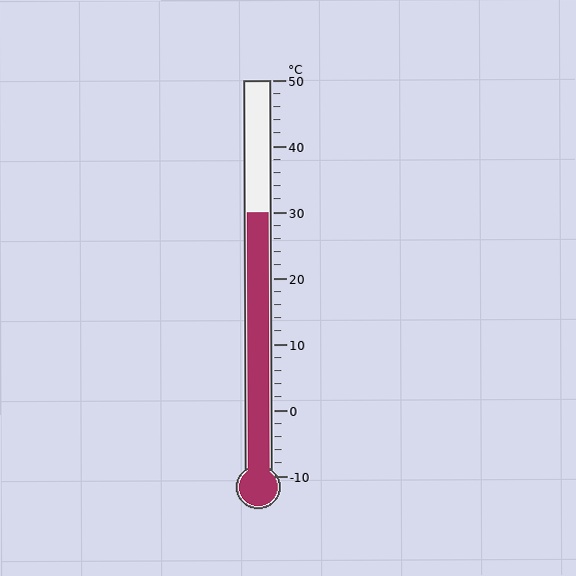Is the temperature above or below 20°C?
The temperature is above 20°C.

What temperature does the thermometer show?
The thermometer shows approximately 30°C.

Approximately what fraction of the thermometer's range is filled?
The thermometer is filled to approximately 65% of its range.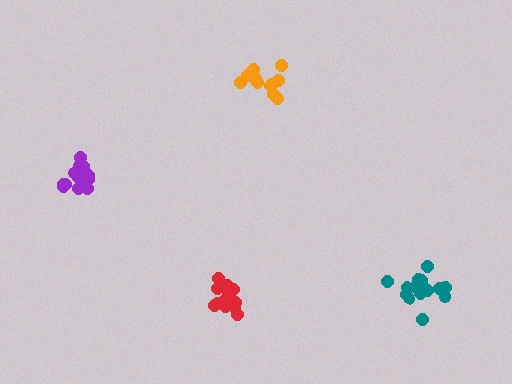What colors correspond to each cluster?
The clusters are colored: orange, teal, red, purple.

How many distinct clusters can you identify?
There are 4 distinct clusters.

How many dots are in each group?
Group 1: 12 dots, Group 2: 17 dots, Group 3: 14 dots, Group 4: 15 dots (58 total).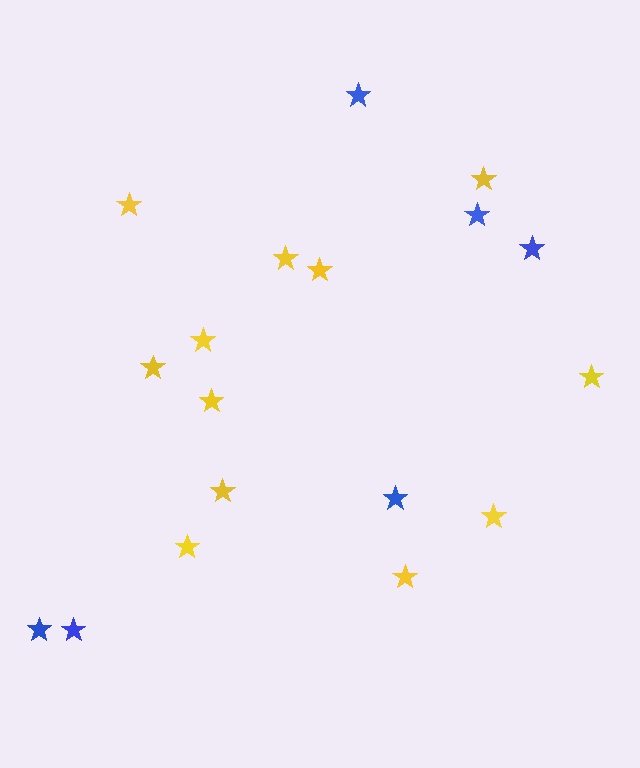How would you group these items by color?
There are 2 groups: one group of blue stars (6) and one group of yellow stars (12).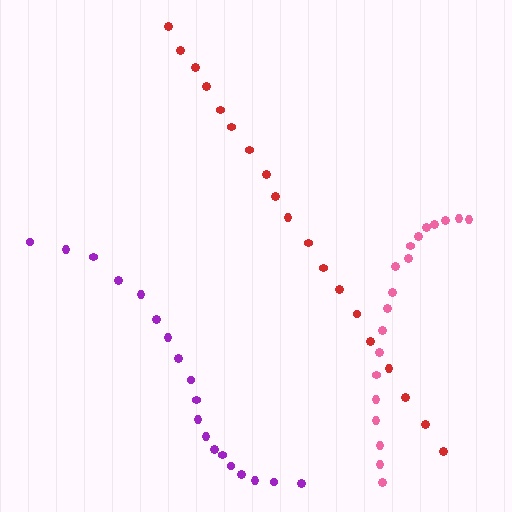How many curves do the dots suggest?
There are 3 distinct paths.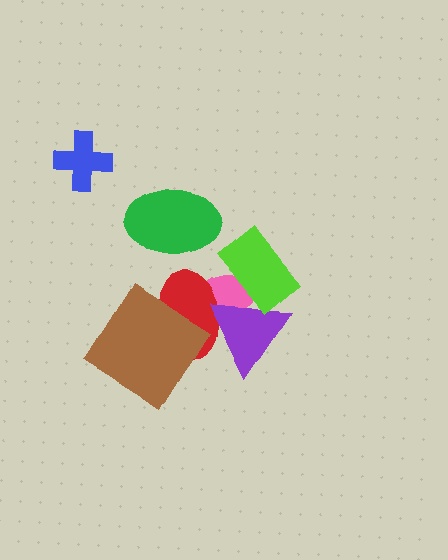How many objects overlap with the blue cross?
0 objects overlap with the blue cross.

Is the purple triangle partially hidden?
Yes, it is partially covered by another shape.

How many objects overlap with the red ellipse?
3 objects overlap with the red ellipse.